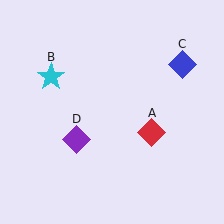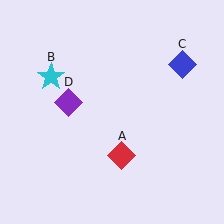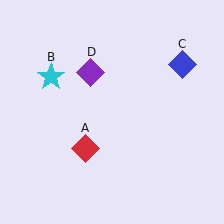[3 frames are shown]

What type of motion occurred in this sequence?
The red diamond (object A), purple diamond (object D) rotated clockwise around the center of the scene.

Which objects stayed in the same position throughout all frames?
Cyan star (object B) and blue diamond (object C) remained stationary.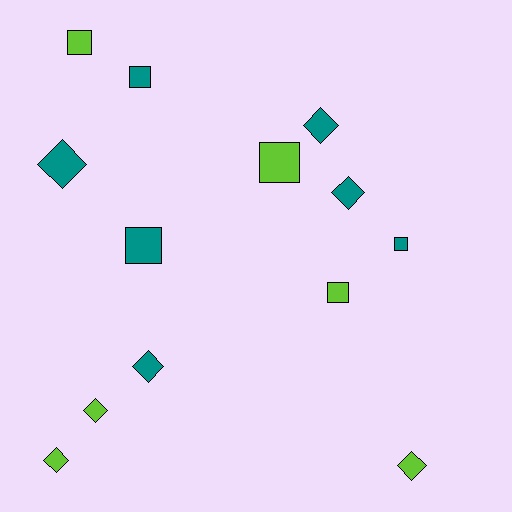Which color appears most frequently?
Teal, with 7 objects.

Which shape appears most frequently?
Diamond, with 7 objects.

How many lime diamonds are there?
There are 3 lime diamonds.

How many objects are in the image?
There are 13 objects.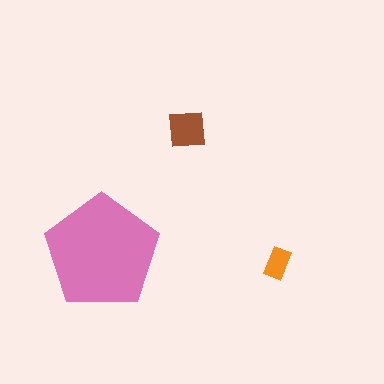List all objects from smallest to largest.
The orange rectangle, the brown square, the pink pentagon.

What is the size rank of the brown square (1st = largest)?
2nd.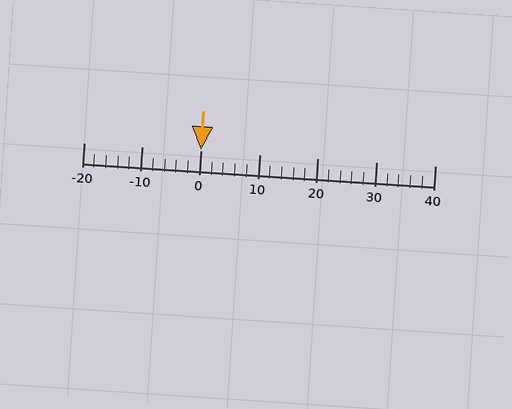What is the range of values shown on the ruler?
The ruler shows values from -20 to 40.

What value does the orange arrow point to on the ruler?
The orange arrow points to approximately 0.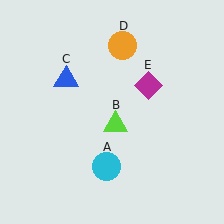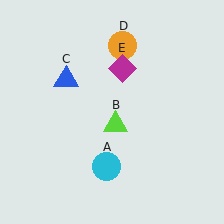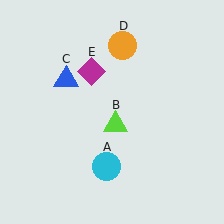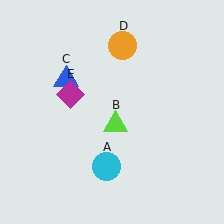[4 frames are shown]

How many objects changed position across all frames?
1 object changed position: magenta diamond (object E).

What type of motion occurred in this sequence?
The magenta diamond (object E) rotated counterclockwise around the center of the scene.